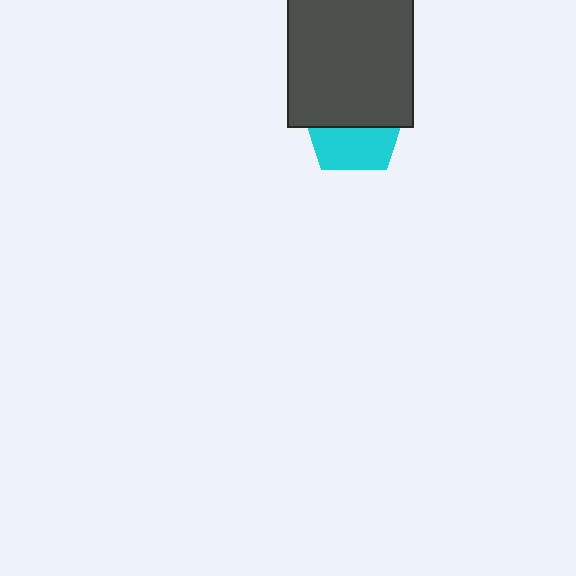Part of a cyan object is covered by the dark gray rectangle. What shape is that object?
It is a pentagon.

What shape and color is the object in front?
The object in front is a dark gray rectangle.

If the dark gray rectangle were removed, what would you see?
You would see the complete cyan pentagon.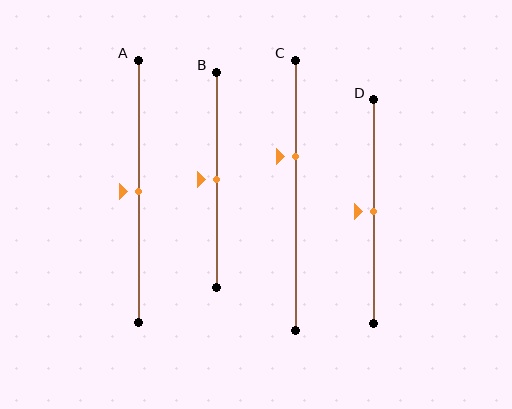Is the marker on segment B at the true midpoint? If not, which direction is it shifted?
Yes, the marker on segment B is at the true midpoint.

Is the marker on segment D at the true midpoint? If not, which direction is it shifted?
Yes, the marker on segment D is at the true midpoint.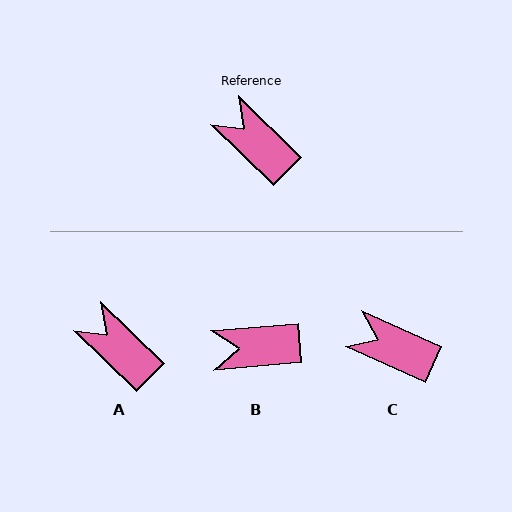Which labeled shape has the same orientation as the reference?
A.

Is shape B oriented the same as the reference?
No, it is off by about 49 degrees.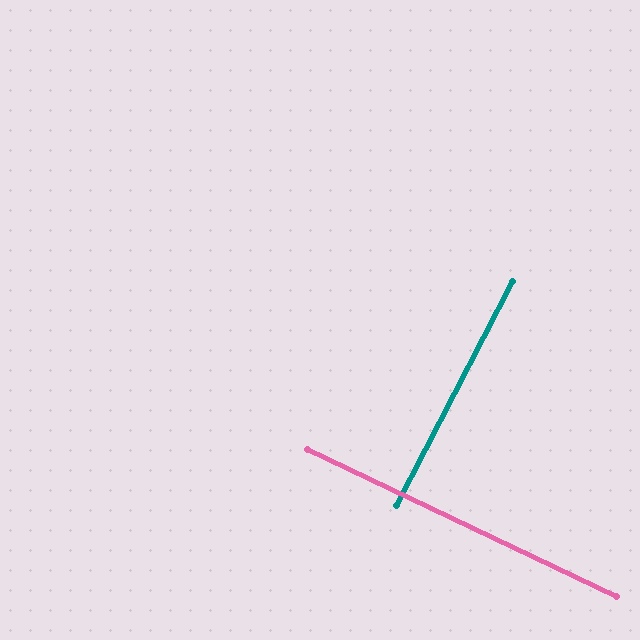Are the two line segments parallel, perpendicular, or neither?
Perpendicular — they meet at approximately 88°.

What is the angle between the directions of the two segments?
Approximately 88 degrees.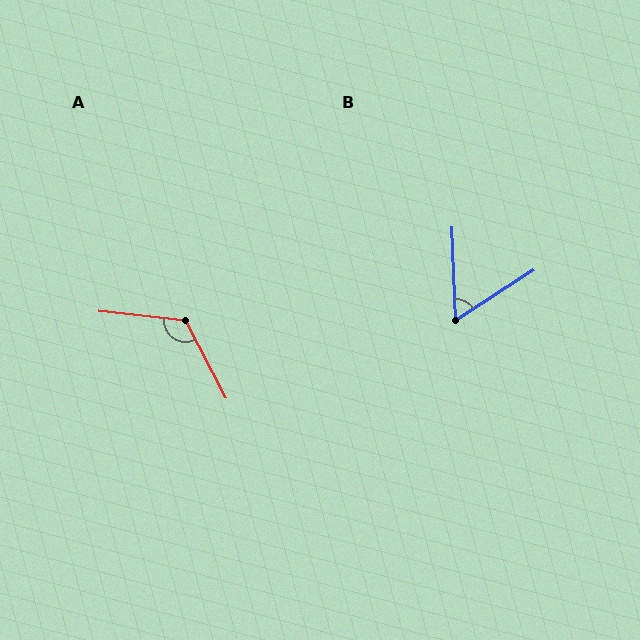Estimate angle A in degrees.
Approximately 124 degrees.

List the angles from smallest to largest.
B (59°), A (124°).